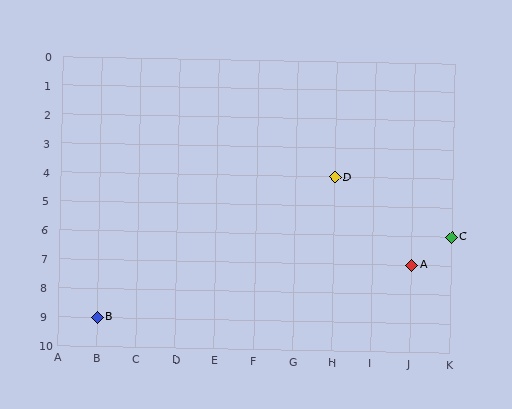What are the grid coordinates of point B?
Point B is at grid coordinates (B, 9).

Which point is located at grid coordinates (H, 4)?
Point D is at (H, 4).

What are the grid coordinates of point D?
Point D is at grid coordinates (H, 4).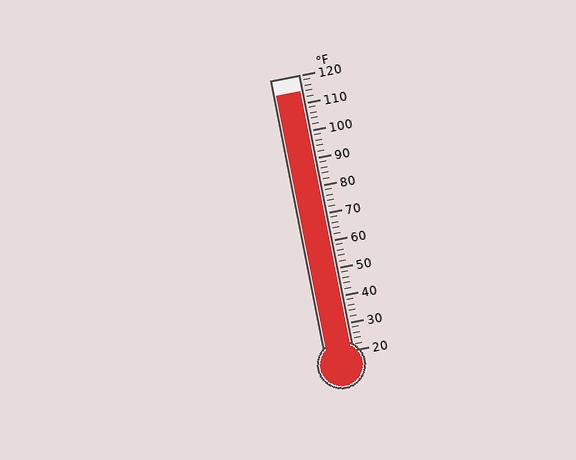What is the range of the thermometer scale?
The thermometer scale ranges from 20°F to 120°F.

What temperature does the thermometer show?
The thermometer shows approximately 114°F.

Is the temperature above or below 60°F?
The temperature is above 60°F.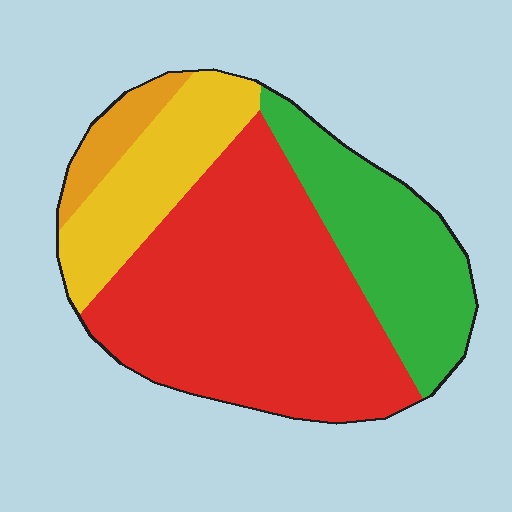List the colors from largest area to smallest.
From largest to smallest: red, green, yellow, orange.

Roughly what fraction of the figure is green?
Green takes up about one quarter (1/4) of the figure.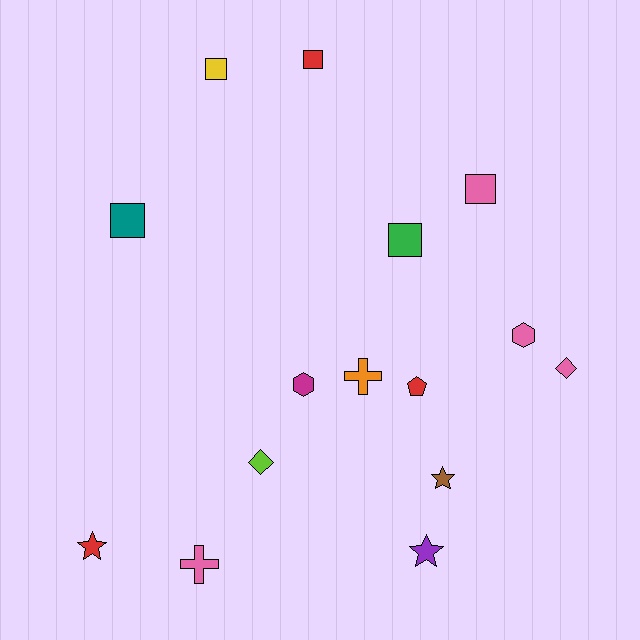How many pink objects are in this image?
There are 4 pink objects.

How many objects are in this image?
There are 15 objects.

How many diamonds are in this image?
There are 2 diamonds.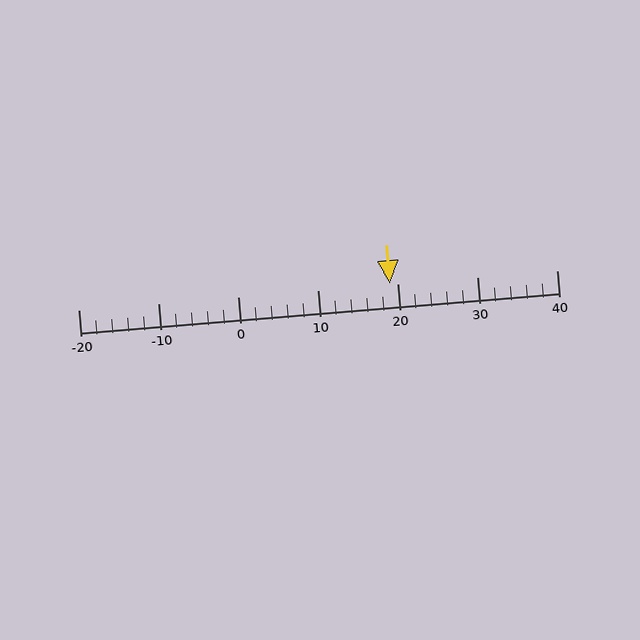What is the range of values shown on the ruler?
The ruler shows values from -20 to 40.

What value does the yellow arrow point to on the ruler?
The yellow arrow points to approximately 19.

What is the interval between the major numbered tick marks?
The major tick marks are spaced 10 units apart.